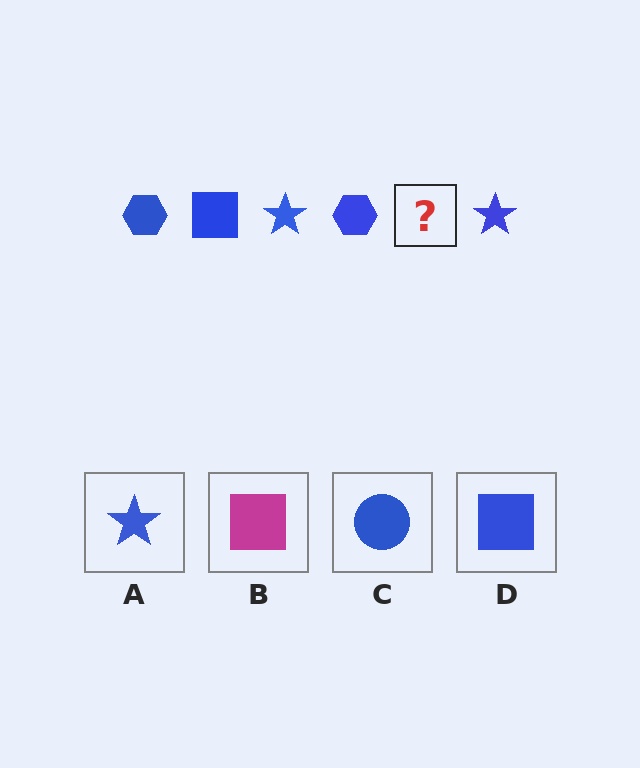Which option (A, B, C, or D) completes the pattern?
D.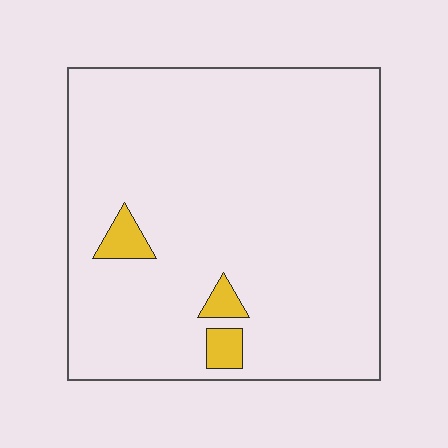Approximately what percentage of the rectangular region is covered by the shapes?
Approximately 5%.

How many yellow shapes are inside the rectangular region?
3.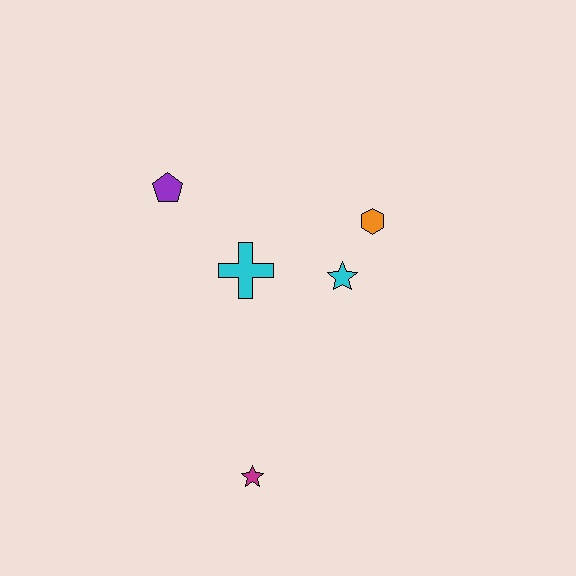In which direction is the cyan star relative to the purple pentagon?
The cyan star is to the right of the purple pentagon.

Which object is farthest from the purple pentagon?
The magenta star is farthest from the purple pentagon.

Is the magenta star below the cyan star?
Yes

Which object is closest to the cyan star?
The orange hexagon is closest to the cyan star.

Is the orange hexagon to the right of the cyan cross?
Yes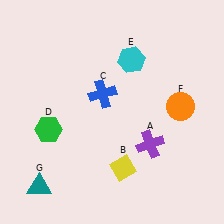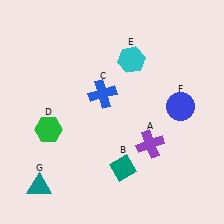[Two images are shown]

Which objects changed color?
B changed from yellow to teal. F changed from orange to blue.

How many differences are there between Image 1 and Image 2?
There are 2 differences between the two images.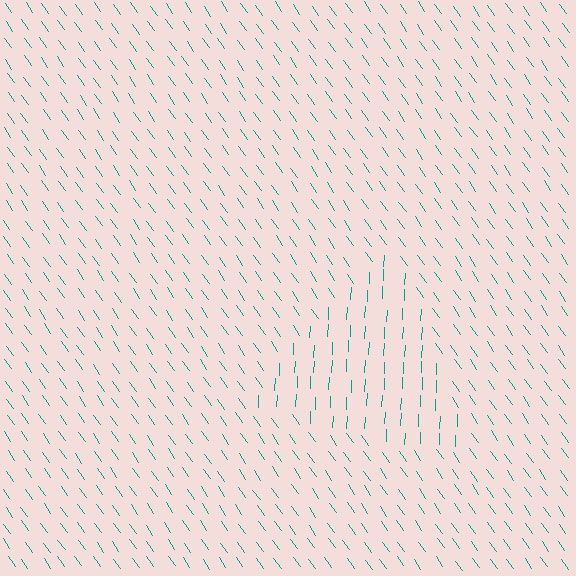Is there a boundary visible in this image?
Yes, there is a texture boundary formed by a change in line orientation.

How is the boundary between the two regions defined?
The boundary is defined purely by a change in line orientation (approximately 37 degrees difference). All lines are the same color and thickness.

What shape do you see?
I see a triangle.